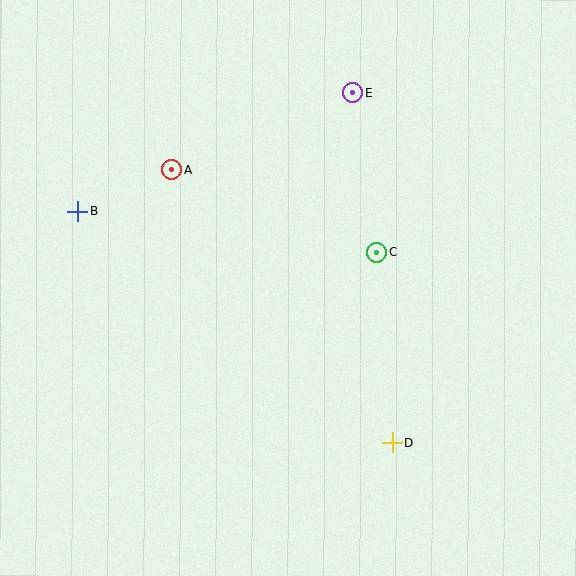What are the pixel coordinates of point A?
Point A is at (172, 170).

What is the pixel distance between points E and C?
The distance between E and C is 161 pixels.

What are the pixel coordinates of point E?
Point E is at (353, 93).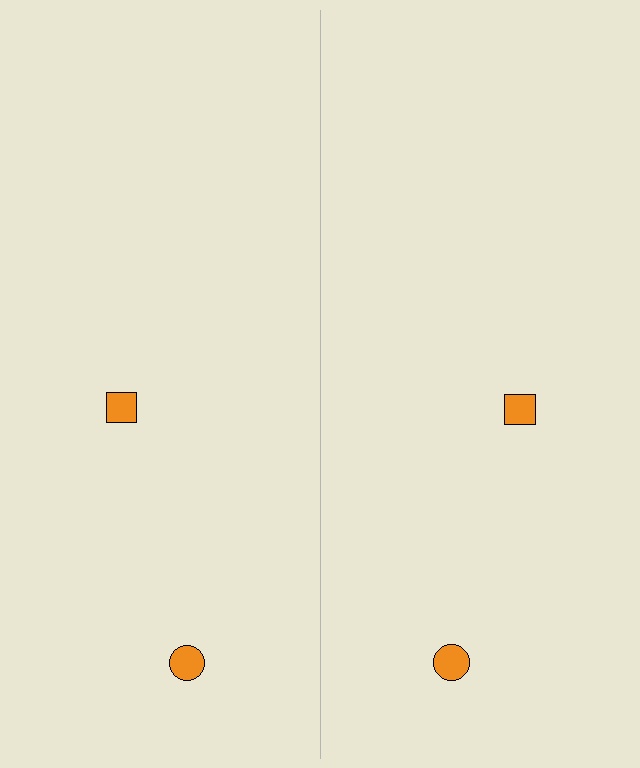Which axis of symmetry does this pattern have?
The pattern has a vertical axis of symmetry running through the center of the image.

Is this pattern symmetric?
Yes, this pattern has bilateral (reflection) symmetry.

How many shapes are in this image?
There are 4 shapes in this image.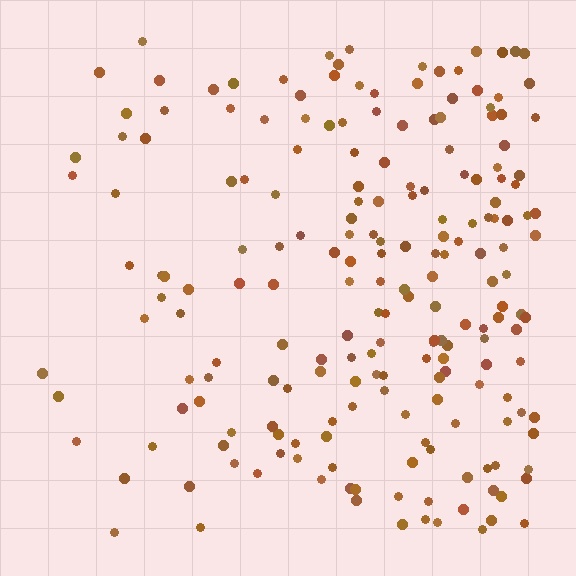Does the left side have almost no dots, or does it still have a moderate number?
Still a moderate number, just noticeably fewer than the right.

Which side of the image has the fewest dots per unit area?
The left.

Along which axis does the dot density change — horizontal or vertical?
Horizontal.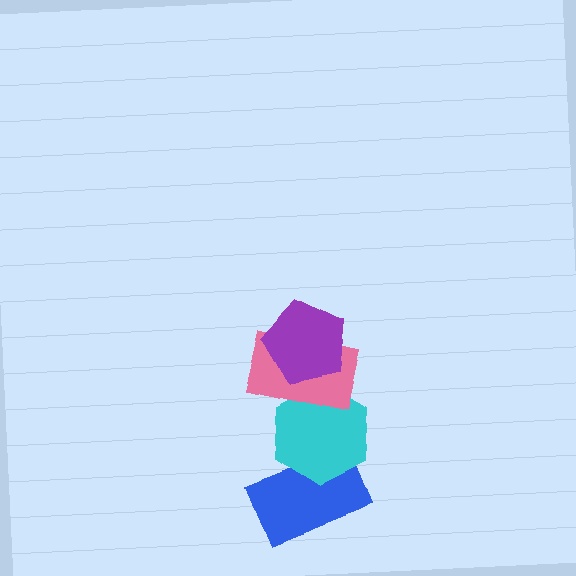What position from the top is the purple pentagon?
The purple pentagon is 1st from the top.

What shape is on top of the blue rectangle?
The cyan hexagon is on top of the blue rectangle.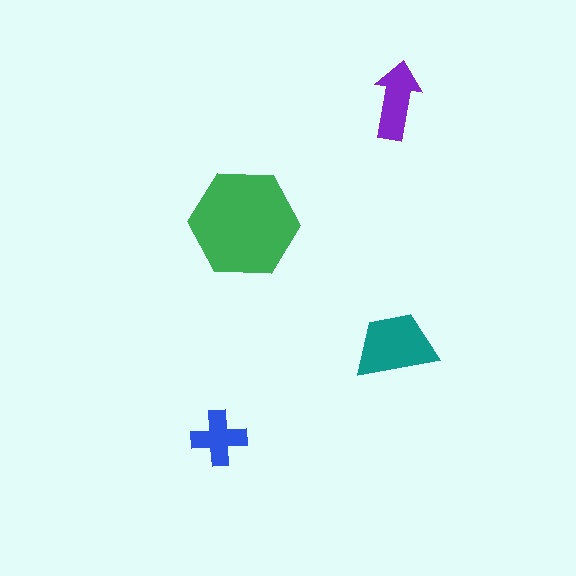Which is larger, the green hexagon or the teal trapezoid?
The green hexagon.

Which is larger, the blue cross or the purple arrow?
The purple arrow.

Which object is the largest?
The green hexagon.